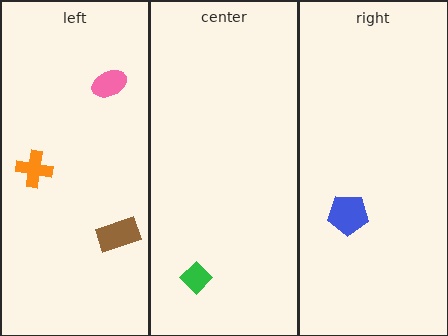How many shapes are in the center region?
1.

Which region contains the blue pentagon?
The right region.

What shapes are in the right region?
The blue pentagon.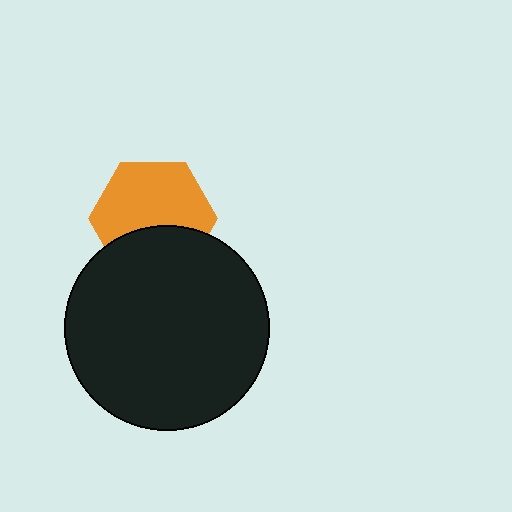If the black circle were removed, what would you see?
You would see the complete orange hexagon.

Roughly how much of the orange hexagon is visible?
About half of it is visible (roughly 64%).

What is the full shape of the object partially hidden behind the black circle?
The partially hidden object is an orange hexagon.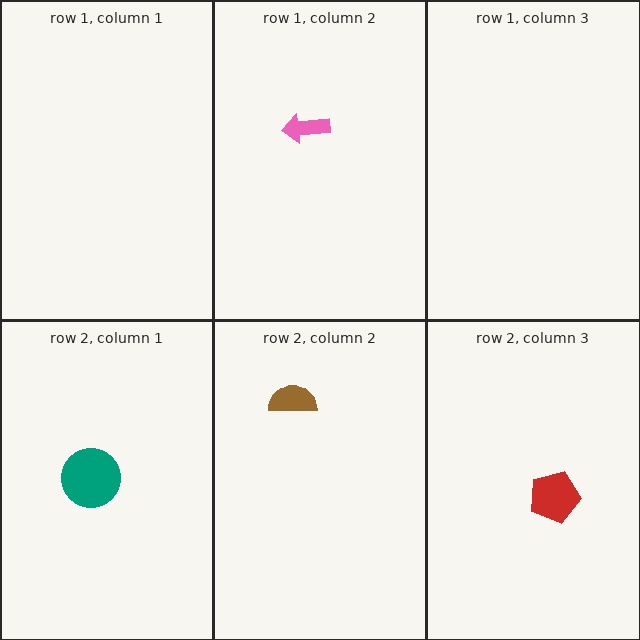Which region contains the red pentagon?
The row 2, column 3 region.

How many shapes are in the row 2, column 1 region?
1.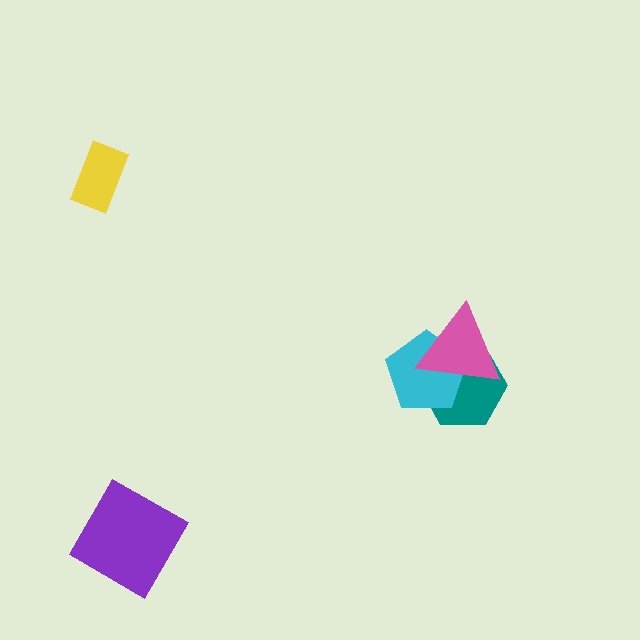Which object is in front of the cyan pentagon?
The pink triangle is in front of the cyan pentagon.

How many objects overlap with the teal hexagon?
2 objects overlap with the teal hexagon.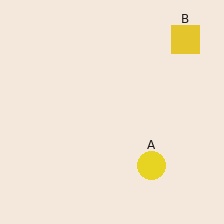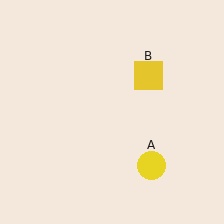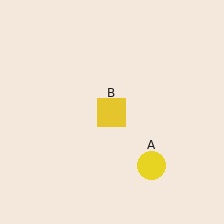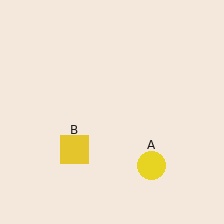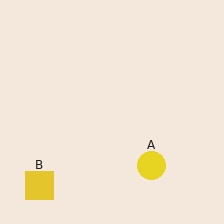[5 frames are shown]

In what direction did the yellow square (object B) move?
The yellow square (object B) moved down and to the left.